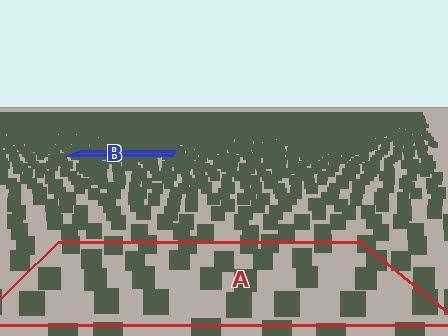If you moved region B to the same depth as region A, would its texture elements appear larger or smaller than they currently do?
They would appear larger. At a closer depth, the same texture elements are projected at a bigger on-screen size.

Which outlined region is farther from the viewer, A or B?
Region B is farther from the viewer — the texture elements inside it appear smaller and more densely packed.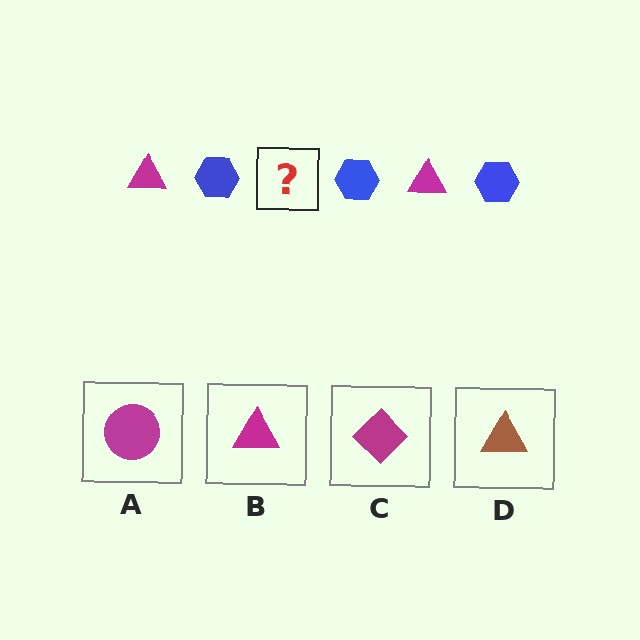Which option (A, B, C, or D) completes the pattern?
B.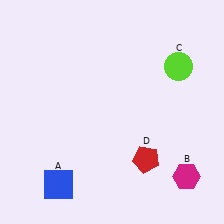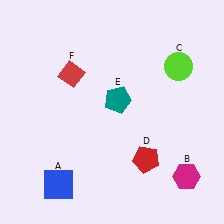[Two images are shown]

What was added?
A teal pentagon (E), a red diamond (F) were added in Image 2.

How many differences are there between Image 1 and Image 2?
There are 2 differences between the two images.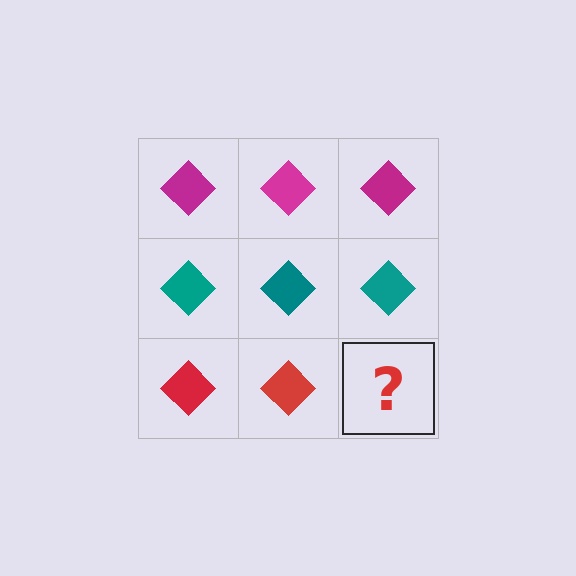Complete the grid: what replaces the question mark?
The question mark should be replaced with a red diamond.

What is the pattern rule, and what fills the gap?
The rule is that each row has a consistent color. The gap should be filled with a red diamond.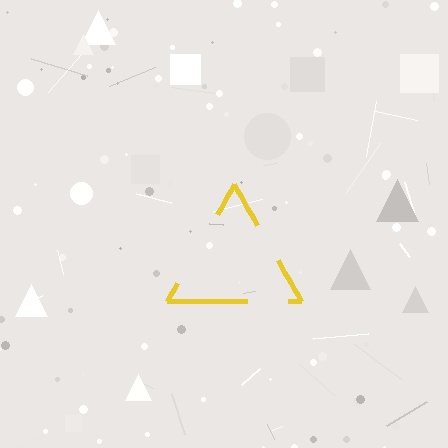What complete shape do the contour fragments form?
The contour fragments form a triangle.